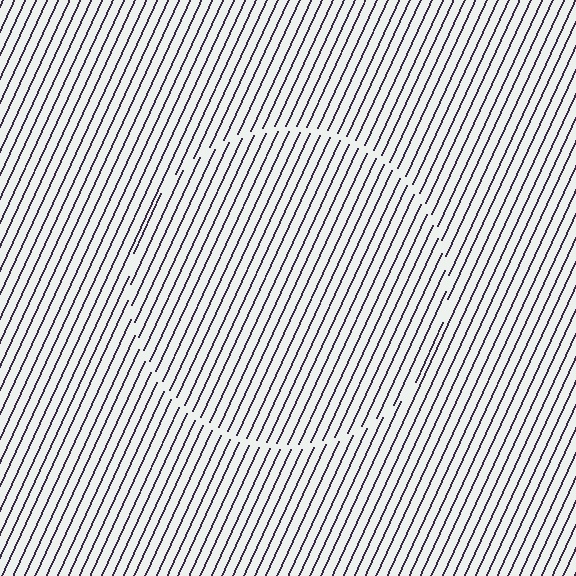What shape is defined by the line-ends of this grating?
An illusory circle. The interior of the shape contains the same grating, shifted by half a period — the contour is defined by the phase discontinuity where line-ends from the inner and outer gratings abut.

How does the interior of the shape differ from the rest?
The interior of the shape contains the same grating, shifted by half a period — the contour is defined by the phase discontinuity where line-ends from the inner and outer gratings abut.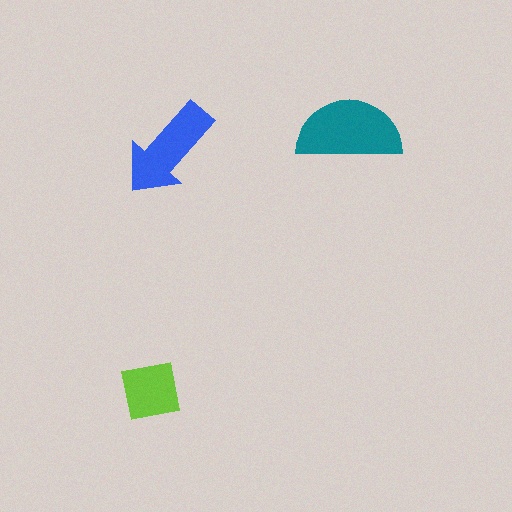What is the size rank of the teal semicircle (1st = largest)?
1st.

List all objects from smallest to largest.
The lime square, the blue arrow, the teal semicircle.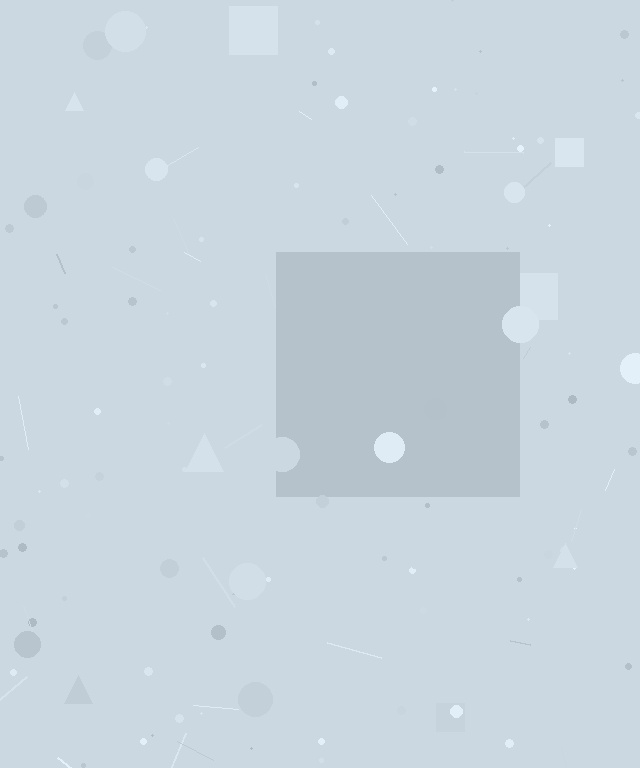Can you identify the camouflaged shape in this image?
The camouflaged shape is a square.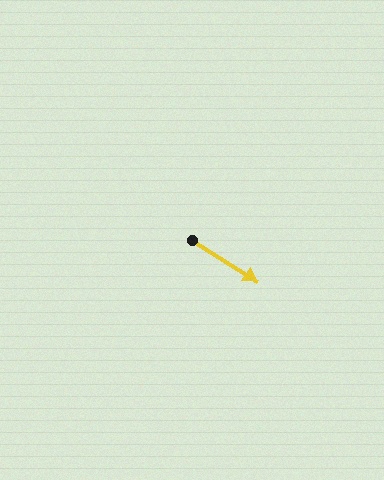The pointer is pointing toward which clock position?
Roughly 4 o'clock.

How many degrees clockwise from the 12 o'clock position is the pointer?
Approximately 122 degrees.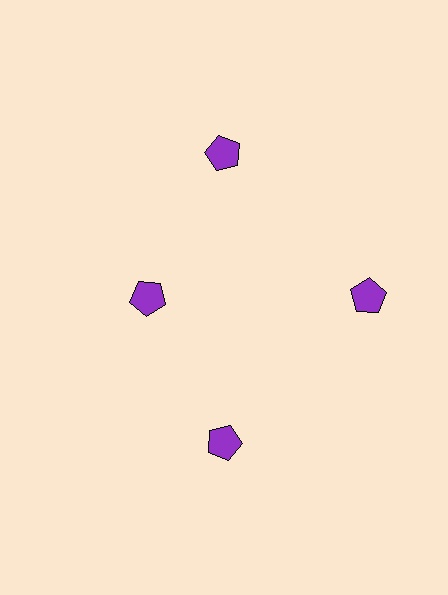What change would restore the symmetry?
The symmetry would be restored by moving it outward, back onto the ring so that all 4 pentagons sit at equal angles and equal distance from the center.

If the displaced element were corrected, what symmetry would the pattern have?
It would have 4-fold rotational symmetry — the pattern would map onto itself every 90 degrees.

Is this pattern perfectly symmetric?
No. The 4 purple pentagons are arranged in a ring, but one element near the 9 o'clock position is pulled inward toward the center, breaking the 4-fold rotational symmetry.